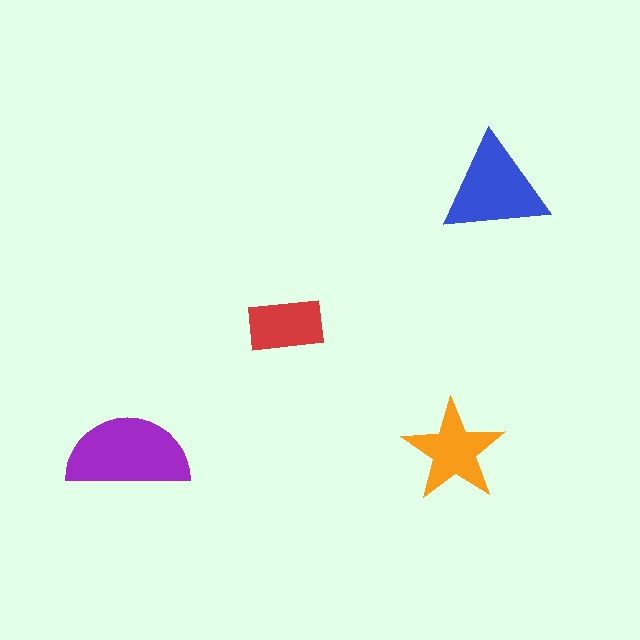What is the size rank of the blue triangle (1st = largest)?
2nd.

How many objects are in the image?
There are 4 objects in the image.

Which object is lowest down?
The orange star is bottommost.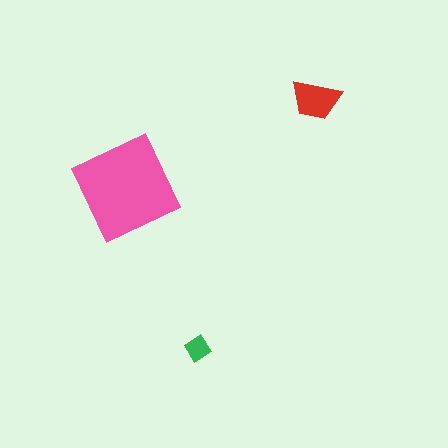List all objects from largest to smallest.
The pink square, the red trapezoid, the green diamond.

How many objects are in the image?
There are 3 objects in the image.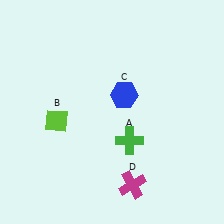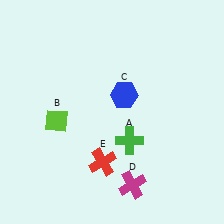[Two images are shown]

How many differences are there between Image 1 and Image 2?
There is 1 difference between the two images.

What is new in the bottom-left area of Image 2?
A red cross (E) was added in the bottom-left area of Image 2.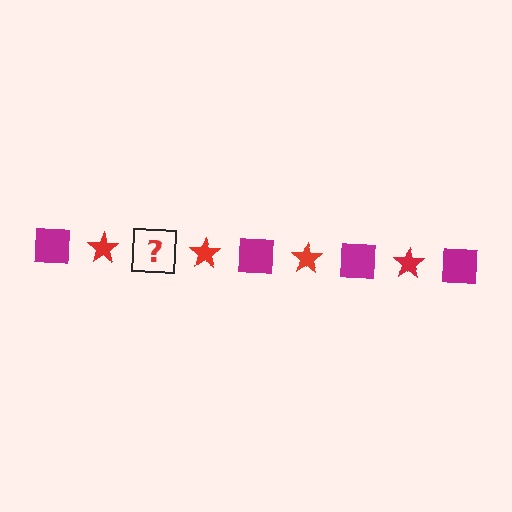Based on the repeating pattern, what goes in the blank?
The blank should be a magenta square.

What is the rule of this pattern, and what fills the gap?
The rule is that the pattern alternates between magenta square and red star. The gap should be filled with a magenta square.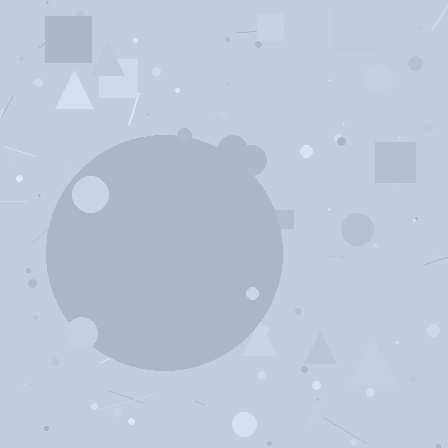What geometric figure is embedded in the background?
A circle is embedded in the background.